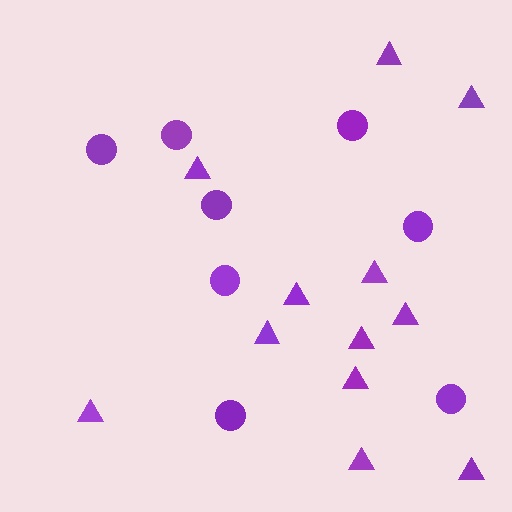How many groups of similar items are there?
There are 2 groups: one group of triangles (12) and one group of circles (8).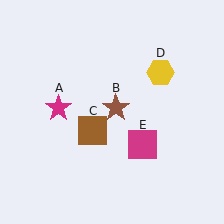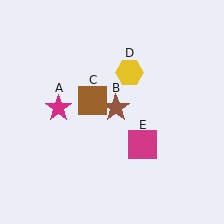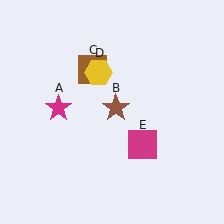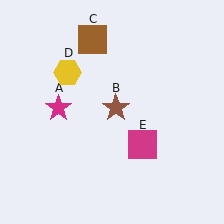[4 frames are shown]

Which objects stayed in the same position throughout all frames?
Magenta star (object A) and brown star (object B) and magenta square (object E) remained stationary.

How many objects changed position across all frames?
2 objects changed position: brown square (object C), yellow hexagon (object D).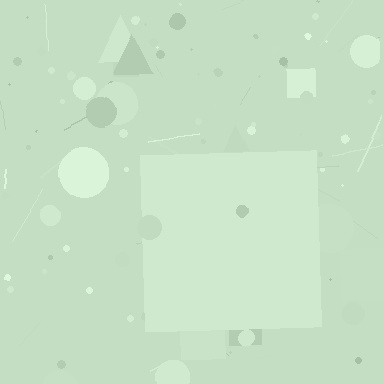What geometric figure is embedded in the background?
A square is embedded in the background.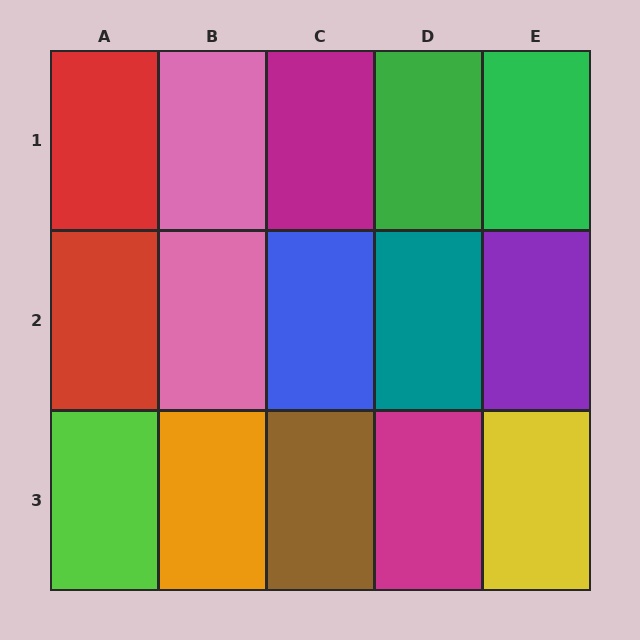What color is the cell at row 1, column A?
Red.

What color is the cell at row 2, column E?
Purple.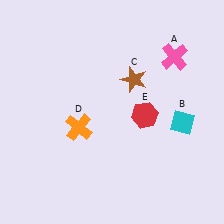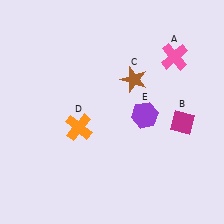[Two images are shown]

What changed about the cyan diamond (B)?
In Image 1, B is cyan. In Image 2, it changed to magenta.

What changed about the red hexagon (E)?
In Image 1, E is red. In Image 2, it changed to purple.